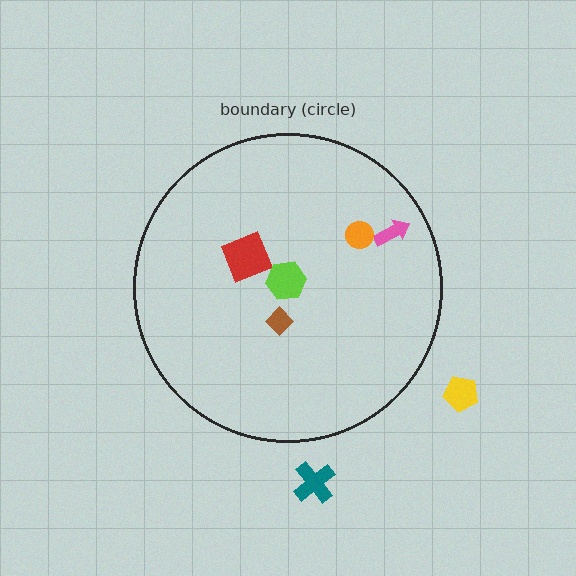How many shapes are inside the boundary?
5 inside, 2 outside.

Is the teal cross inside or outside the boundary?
Outside.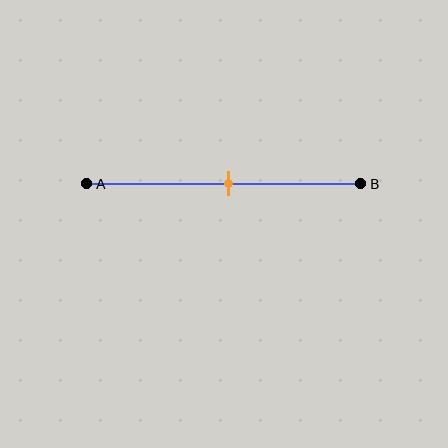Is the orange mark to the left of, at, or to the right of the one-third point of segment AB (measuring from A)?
The orange mark is to the right of the one-third point of segment AB.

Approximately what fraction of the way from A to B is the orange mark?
The orange mark is approximately 50% of the way from A to B.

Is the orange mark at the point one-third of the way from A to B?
No, the mark is at about 50% from A, not at the 33% one-third point.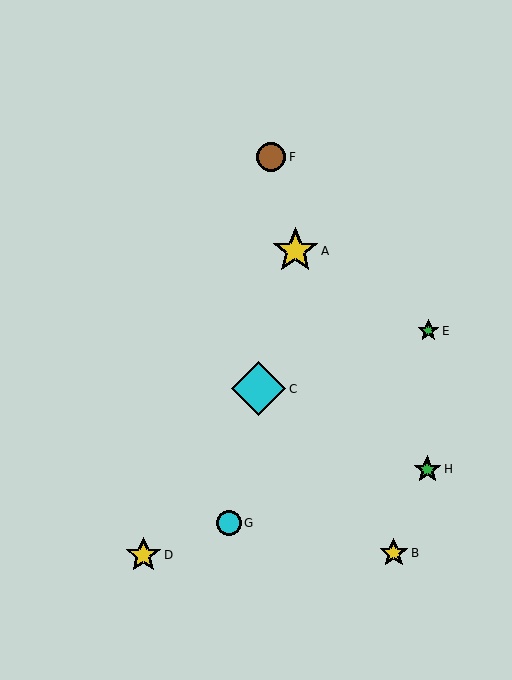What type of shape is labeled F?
Shape F is a brown circle.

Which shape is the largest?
The cyan diamond (labeled C) is the largest.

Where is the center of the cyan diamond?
The center of the cyan diamond is at (259, 389).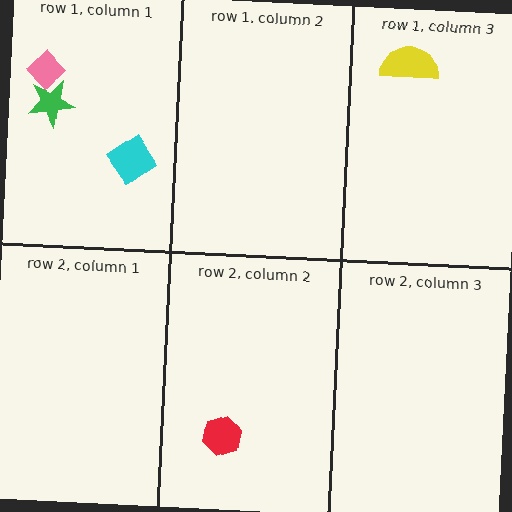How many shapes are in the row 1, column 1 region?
3.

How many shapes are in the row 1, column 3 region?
1.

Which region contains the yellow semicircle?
The row 1, column 3 region.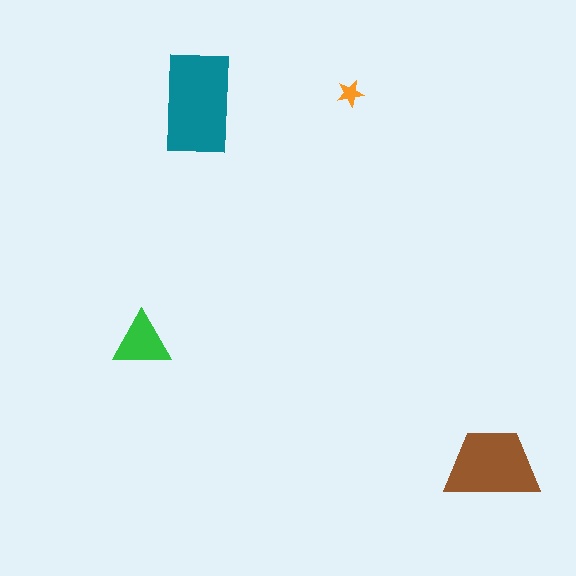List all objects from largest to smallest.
The teal rectangle, the brown trapezoid, the green triangle, the orange star.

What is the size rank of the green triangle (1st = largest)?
3rd.